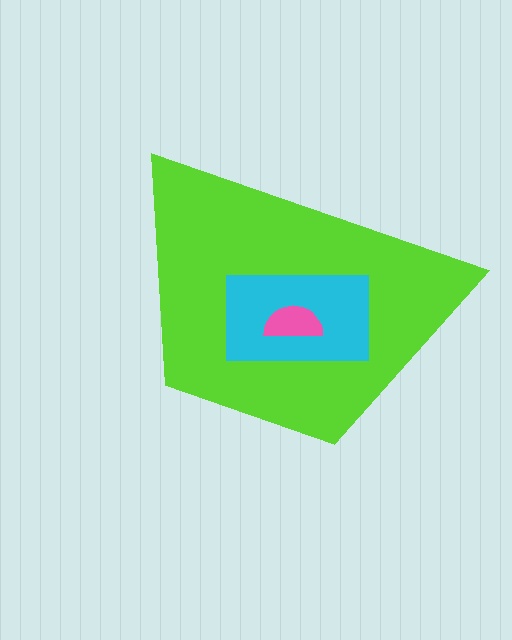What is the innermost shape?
The pink semicircle.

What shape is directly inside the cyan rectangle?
The pink semicircle.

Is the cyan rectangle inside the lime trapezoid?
Yes.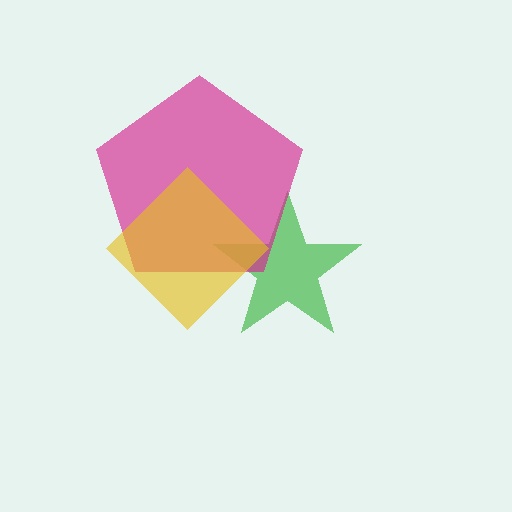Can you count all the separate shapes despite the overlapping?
Yes, there are 3 separate shapes.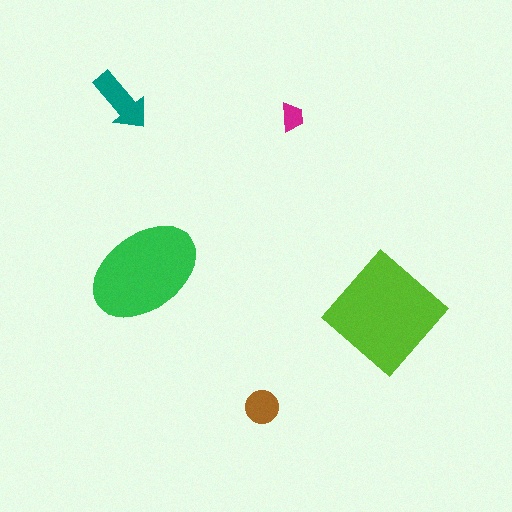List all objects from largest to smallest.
The lime diamond, the green ellipse, the teal arrow, the brown circle, the magenta trapezoid.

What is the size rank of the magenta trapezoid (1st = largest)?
5th.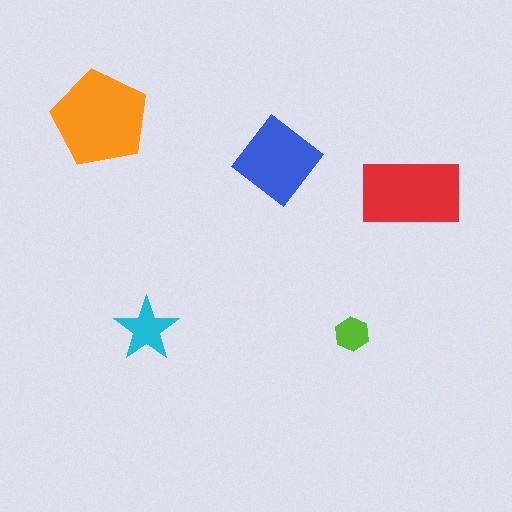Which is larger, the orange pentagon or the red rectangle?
The orange pentagon.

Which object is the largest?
The orange pentagon.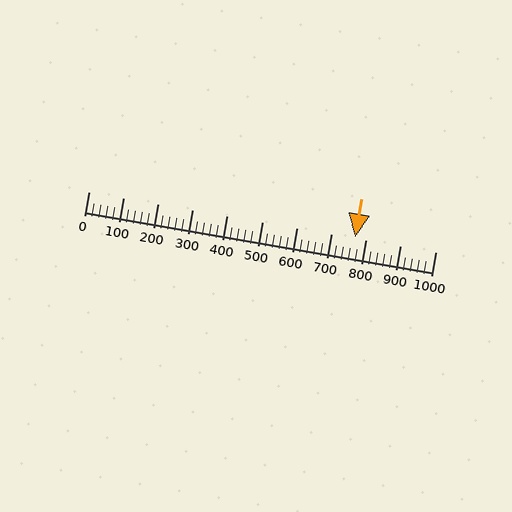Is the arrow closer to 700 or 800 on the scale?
The arrow is closer to 800.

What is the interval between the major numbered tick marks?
The major tick marks are spaced 100 units apart.